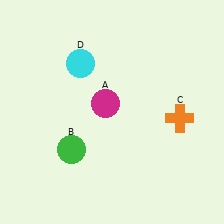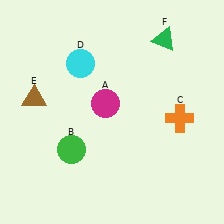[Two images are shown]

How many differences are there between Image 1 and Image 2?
There are 2 differences between the two images.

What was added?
A brown triangle (E), a green triangle (F) were added in Image 2.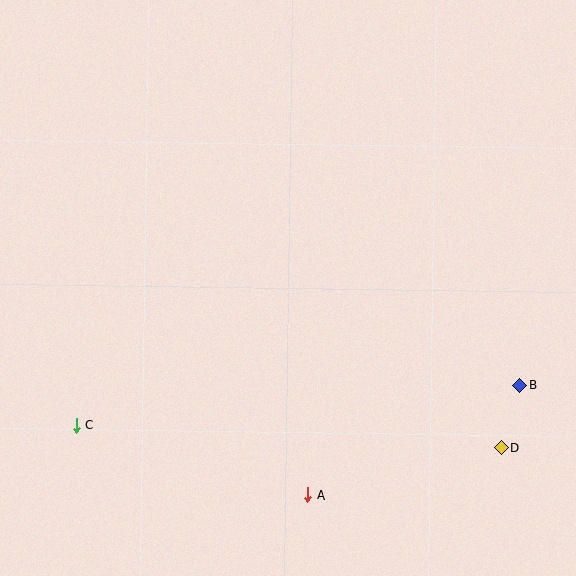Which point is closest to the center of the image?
Point A at (308, 495) is closest to the center.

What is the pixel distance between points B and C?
The distance between B and C is 445 pixels.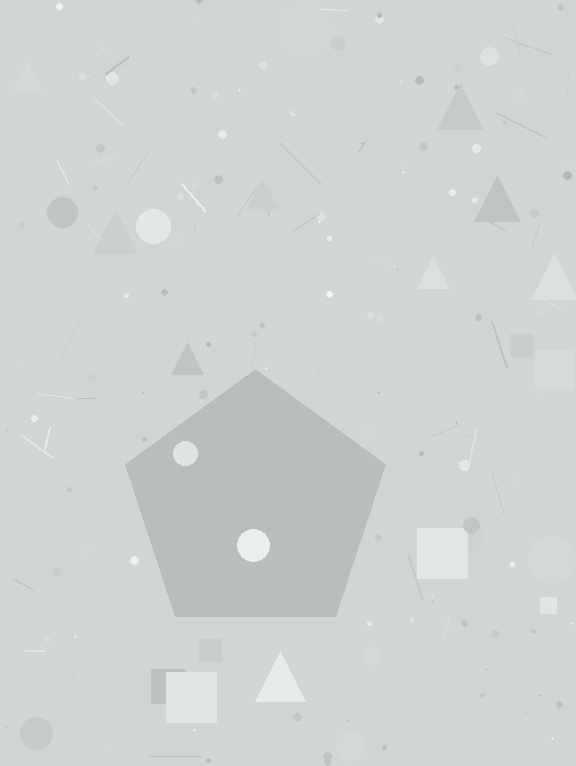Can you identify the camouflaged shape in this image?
The camouflaged shape is a pentagon.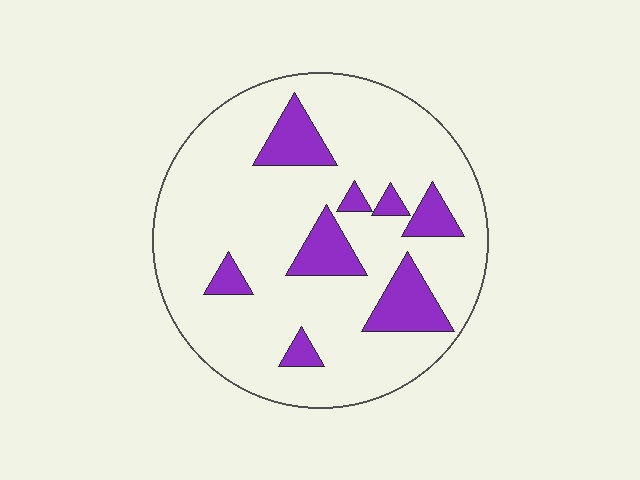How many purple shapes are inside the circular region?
8.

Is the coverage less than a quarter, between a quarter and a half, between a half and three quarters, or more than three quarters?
Less than a quarter.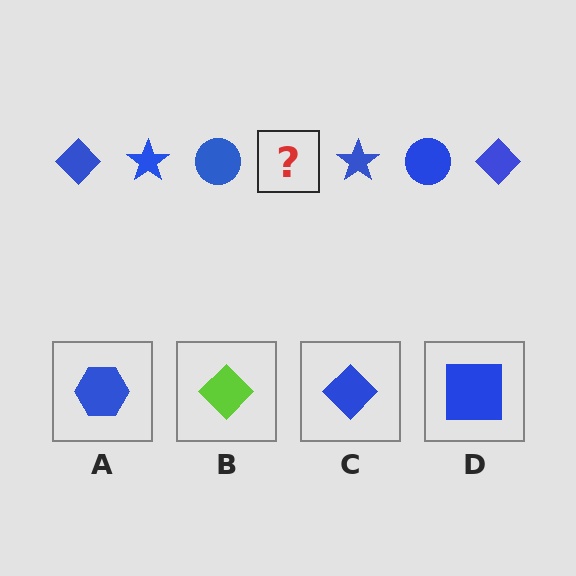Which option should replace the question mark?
Option C.